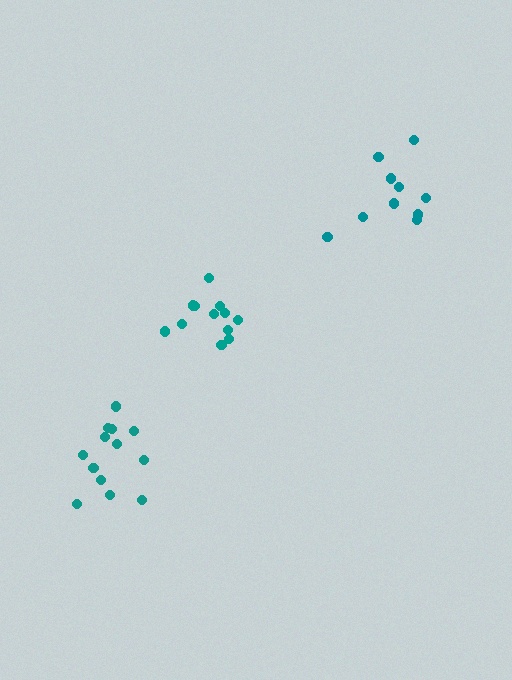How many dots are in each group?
Group 1: 10 dots, Group 2: 13 dots, Group 3: 12 dots (35 total).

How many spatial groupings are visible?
There are 3 spatial groupings.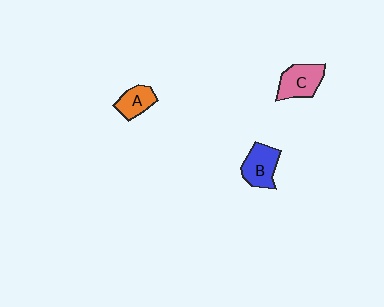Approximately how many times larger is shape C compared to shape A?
Approximately 1.4 times.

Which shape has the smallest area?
Shape A (orange).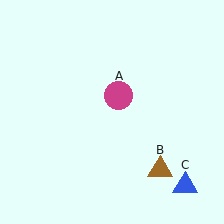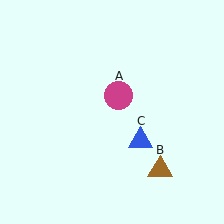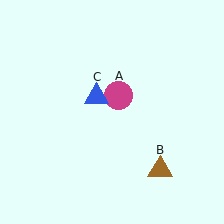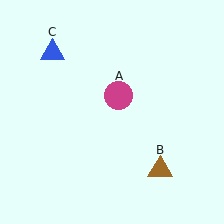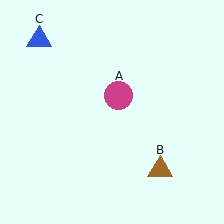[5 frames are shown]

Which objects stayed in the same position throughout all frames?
Magenta circle (object A) and brown triangle (object B) remained stationary.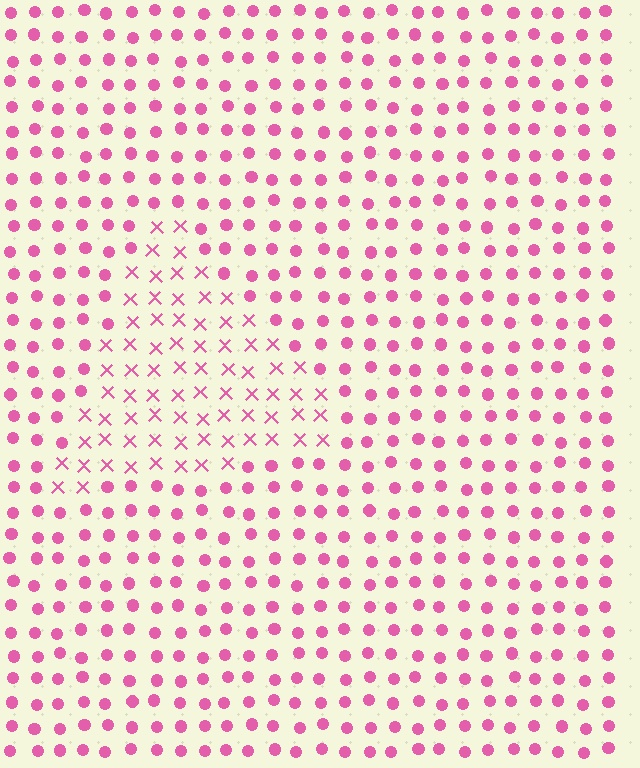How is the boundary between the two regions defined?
The boundary is defined by a change in element shape: X marks inside vs. circles outside. All elements share the same color and spacing.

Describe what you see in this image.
The image is filled with small pink elements arranged in a uniform grid. A triangle-shaped region contains X marks, while the surrounding area contains circles. The boundary is defined purely by the change in element shape.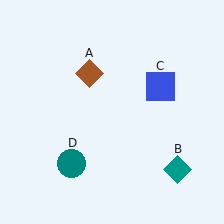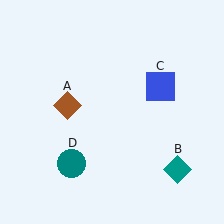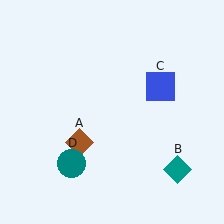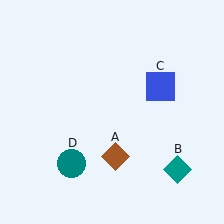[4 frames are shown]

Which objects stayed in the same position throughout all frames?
Teal diamond (object B) and blue square (object C) and teal circle (object D) remained stationary.